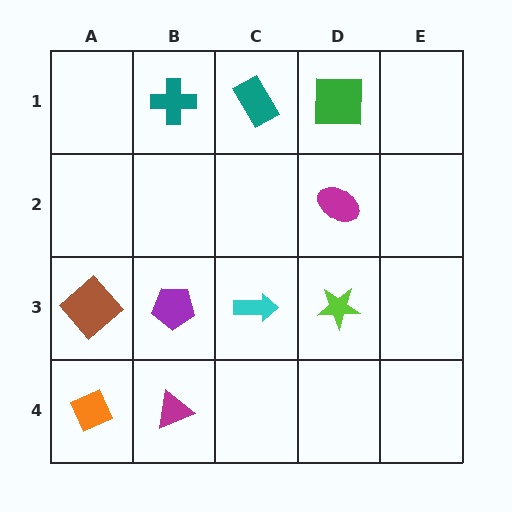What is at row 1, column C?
A teal rectangle.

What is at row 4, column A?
An orange diamond.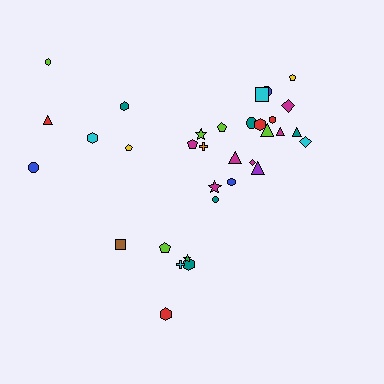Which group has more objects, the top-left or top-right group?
The top-right group.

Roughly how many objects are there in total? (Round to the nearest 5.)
Roughly 35 objects in total.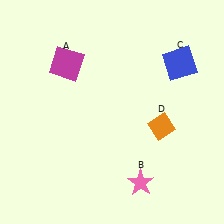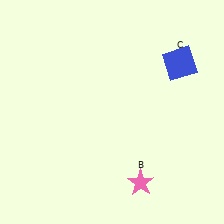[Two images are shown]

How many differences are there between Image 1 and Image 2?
There are 2 differences between the two images.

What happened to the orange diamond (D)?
The orange diamond (D) was removed in Image 2. It was in the bottom-right area of Image 1.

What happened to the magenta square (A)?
The magenta square (A) was removed in Image 2. It was in the top-left area of Image 1.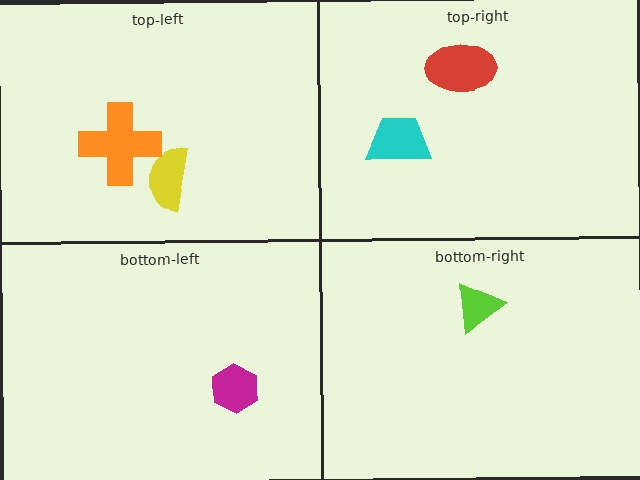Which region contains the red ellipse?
The top-right region.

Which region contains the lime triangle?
The bottom-right region.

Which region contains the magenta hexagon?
The bottom-left region.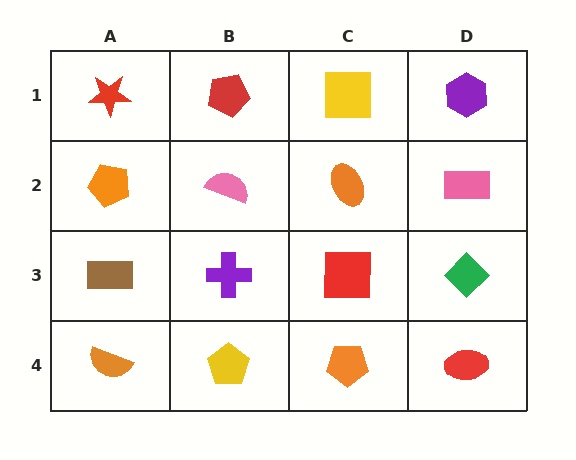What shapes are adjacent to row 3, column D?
A pink rectangle (row 2, column D), a red ellipse (row 4, column D), a red square (row 3, column C).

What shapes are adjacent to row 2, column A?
A red star (row 1, column A), a brown rectangle (row 3, column A), a pink semicircle (row 2, column B).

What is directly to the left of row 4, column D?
An orange pentagon.